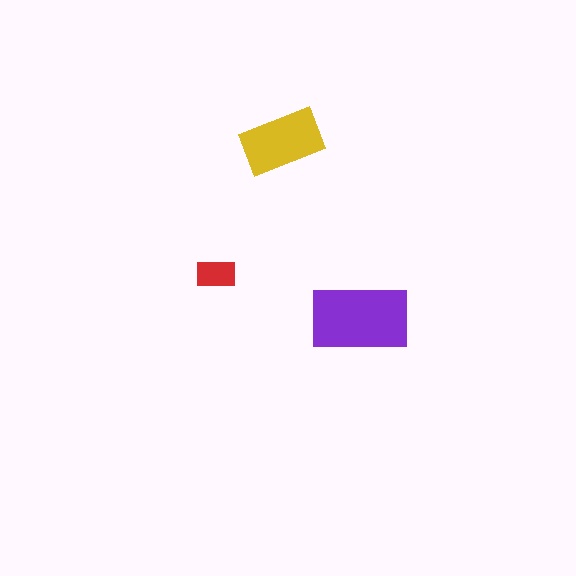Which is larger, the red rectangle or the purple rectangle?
The purple one.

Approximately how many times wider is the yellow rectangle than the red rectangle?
About 2 times wider.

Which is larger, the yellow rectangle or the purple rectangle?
The purple one.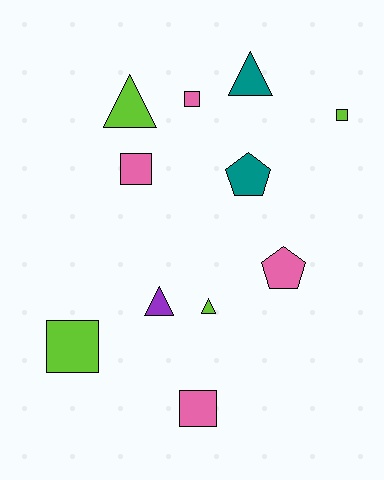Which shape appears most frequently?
Square, with 5 objects.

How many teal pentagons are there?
There is 1 teal pentagon.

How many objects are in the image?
There are 11 objects.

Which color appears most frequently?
Lime, with 4 objects.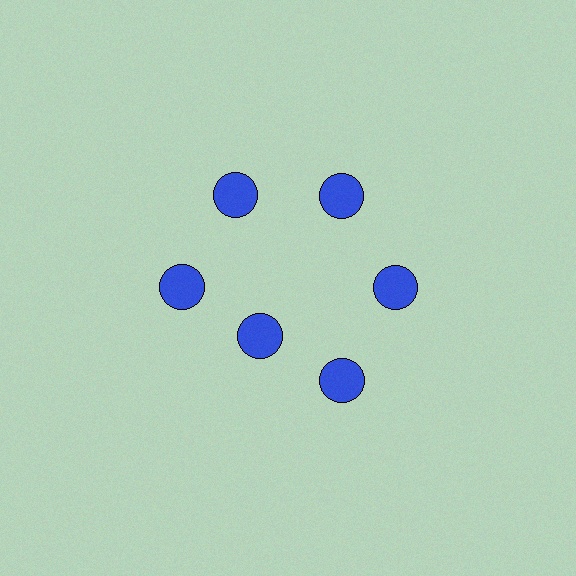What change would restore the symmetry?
The symmetry would be restored by moving it outward, back onto the ring so that all 6 circles sit at equal angles and equal distance from the center.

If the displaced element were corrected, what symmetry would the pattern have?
It would have 6-fold rotational symmetry — the pattern would map onto itself every 60 degrees.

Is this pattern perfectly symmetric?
No. The 6 blue circles are arranged in a ring, but one element near the 7 o'clock position is pulled inward toward the center, breaking the 6-fold rotational symmetry.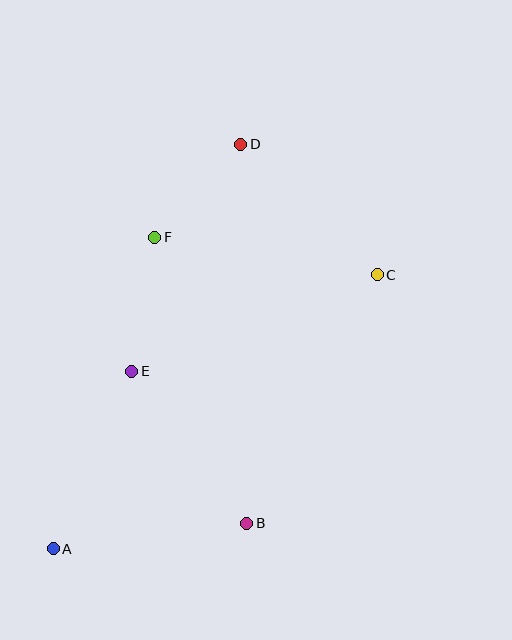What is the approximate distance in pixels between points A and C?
The distance between A and C is approximately 425 pixels.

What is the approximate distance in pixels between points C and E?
The distance between C and E is approximately 264 pixels.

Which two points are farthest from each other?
Points A and D are farthest from each other.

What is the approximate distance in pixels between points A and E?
The distance between A and E is approximately 194 pixels.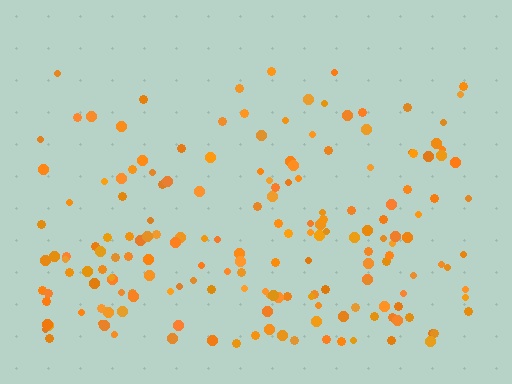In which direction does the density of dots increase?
From top to bottom, with the bottom side densest.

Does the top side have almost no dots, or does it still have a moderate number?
Still a moderate number, just noticeably fewer than the bottom.